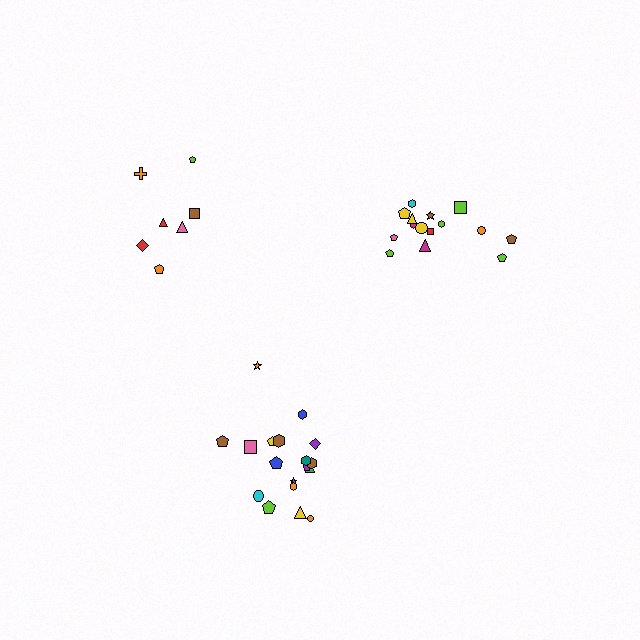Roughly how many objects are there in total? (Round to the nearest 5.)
Roughly 40 objects in total.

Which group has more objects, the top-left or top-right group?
The top-right group.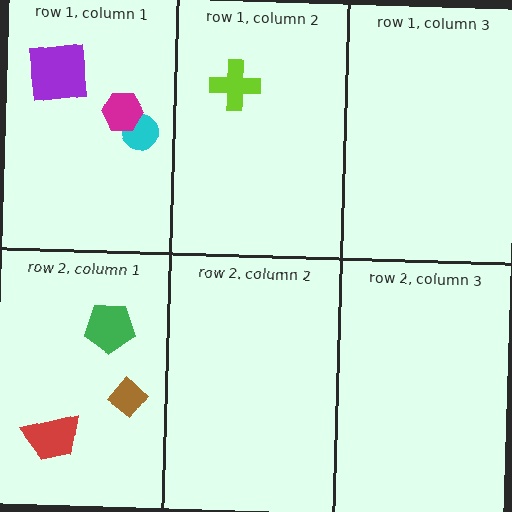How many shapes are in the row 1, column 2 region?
1.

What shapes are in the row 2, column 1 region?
The red trapezoid, the green pentagon, the brown diamond.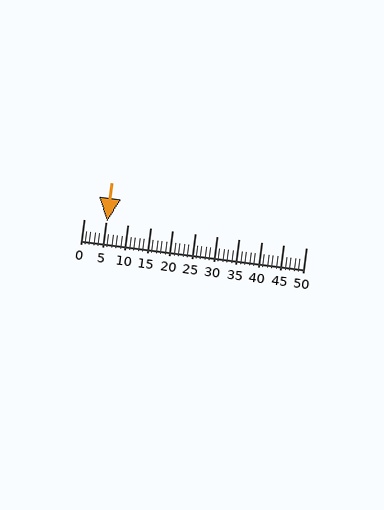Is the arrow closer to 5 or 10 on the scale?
The arrow is closer to 5.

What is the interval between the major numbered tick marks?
The major tick marks are spaced 5 units apart.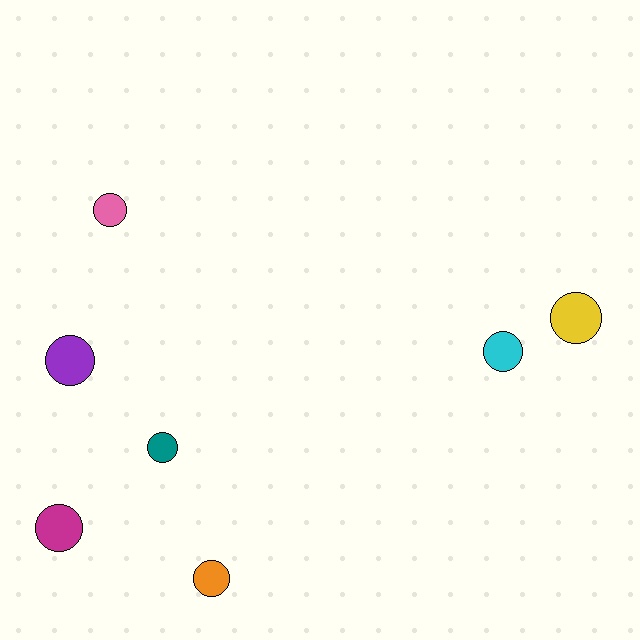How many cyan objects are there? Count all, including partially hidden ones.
There is 1 cyan object.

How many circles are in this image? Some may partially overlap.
There are 7 circles.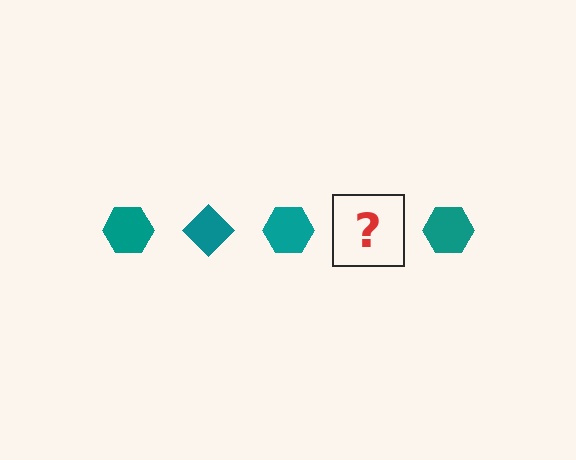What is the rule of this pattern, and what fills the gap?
The rule is that the pattern cycles through hexagon, diamond shapes in teal. The gap should be filled with a teal diamond.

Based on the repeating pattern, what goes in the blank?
The blank should be a teal diamond.